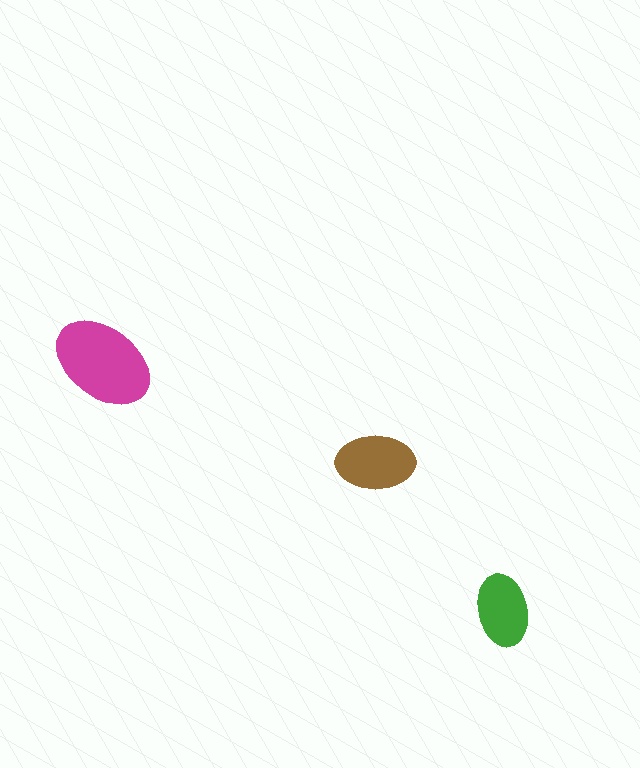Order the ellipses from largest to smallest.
the magenta one, the brown one, the green one.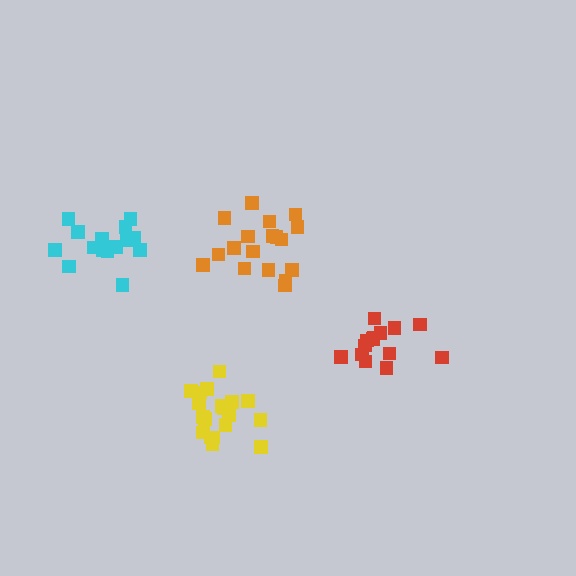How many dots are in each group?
Group 1: 15 dots, Group 2: 18 dots, Group 3: 14 dots, Group 4: 19 dots (66 total).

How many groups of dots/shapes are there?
There are 4 groups.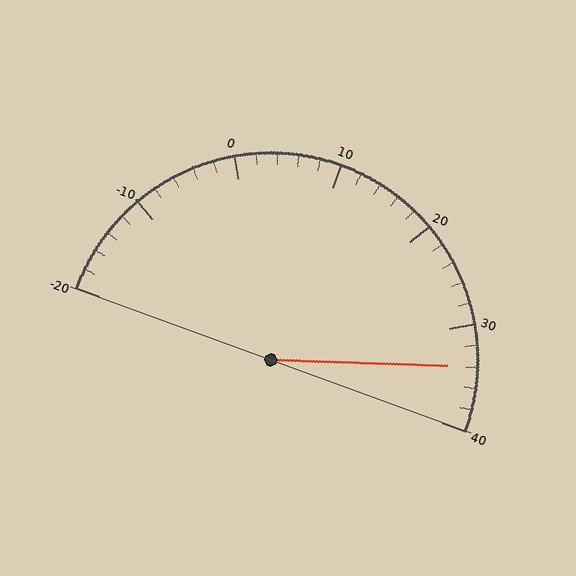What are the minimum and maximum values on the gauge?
The gauge ranges from -20 to 40.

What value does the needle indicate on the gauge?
The needle indicates approximately 34.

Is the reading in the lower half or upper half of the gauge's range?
The reading is in the upper half of the range (-20 to 40).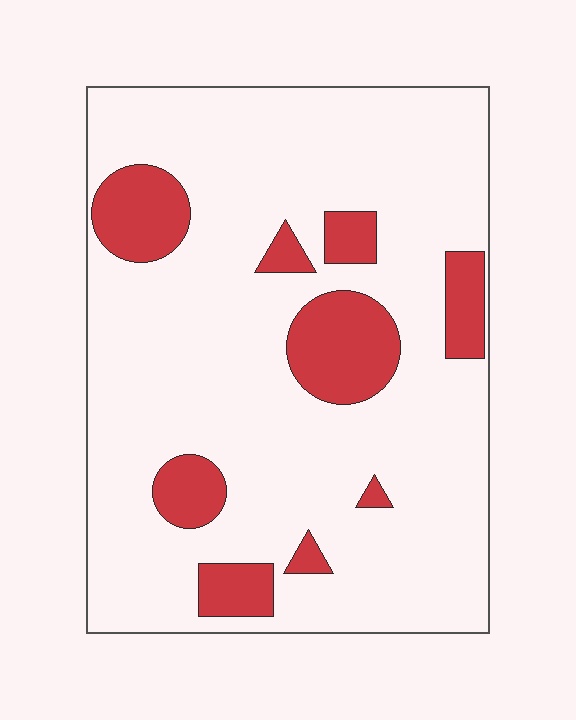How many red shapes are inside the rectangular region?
9.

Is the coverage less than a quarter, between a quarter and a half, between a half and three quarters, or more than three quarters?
Less than a quarter.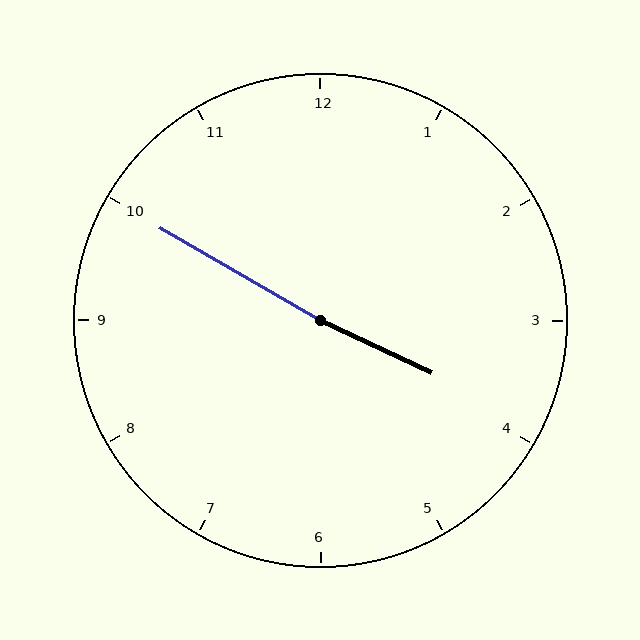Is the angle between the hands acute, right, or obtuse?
It is obtuse.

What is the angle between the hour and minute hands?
Approximately 175 degrees.